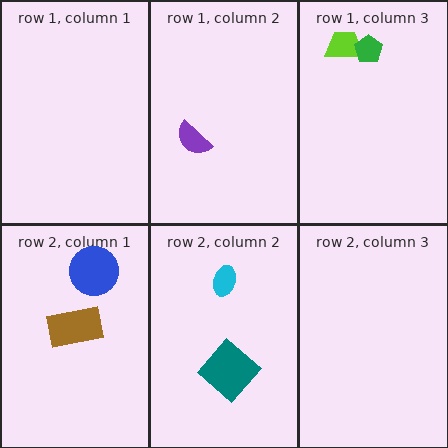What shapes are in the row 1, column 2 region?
The purple semicircle.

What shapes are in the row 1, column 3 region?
The lime trapezoid, the green pentagon.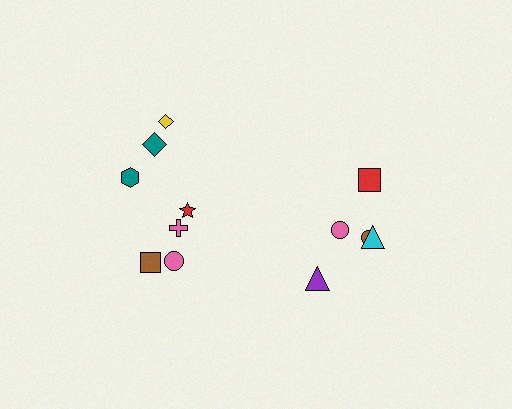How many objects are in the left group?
There are 7 objects.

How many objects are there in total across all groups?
There are 12 objects.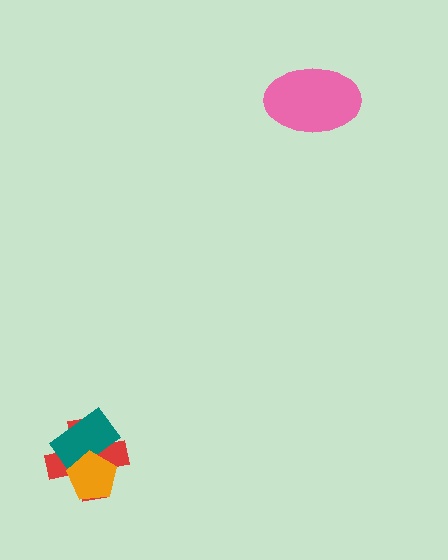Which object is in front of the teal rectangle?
The orange pentagon is in front of the teal rectangle.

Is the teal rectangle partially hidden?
Yes, it is partially covered by another shape.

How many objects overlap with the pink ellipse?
0 objects overlap with the pink ellipse.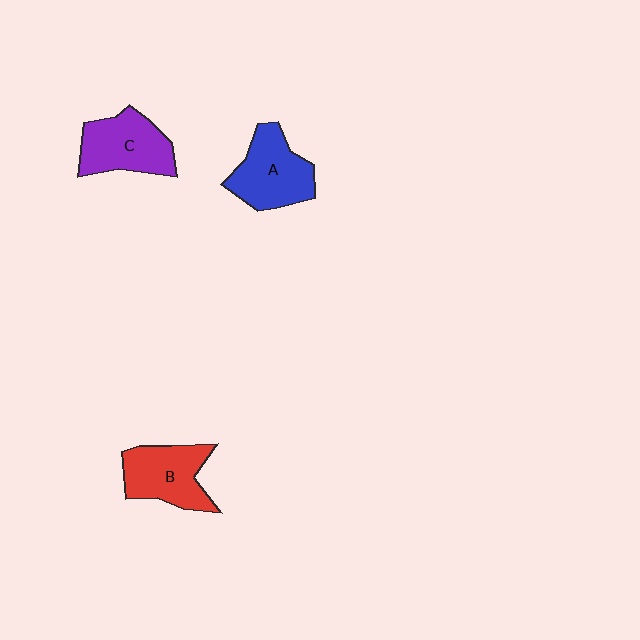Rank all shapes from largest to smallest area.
From largest to smallest: A (blue), C (purple), B (red).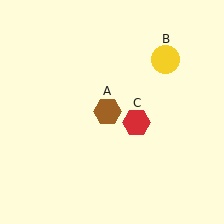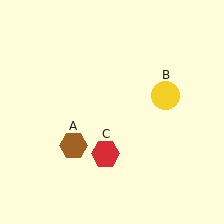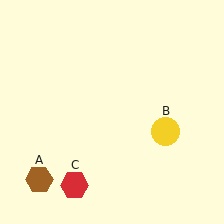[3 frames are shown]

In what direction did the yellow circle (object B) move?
The yellow circle (object B) moved down.